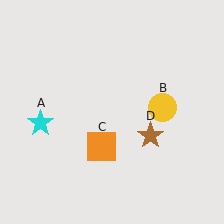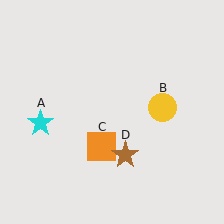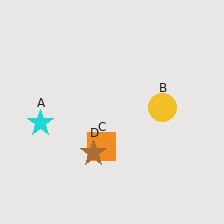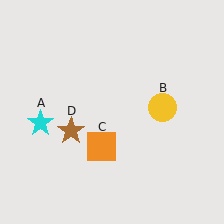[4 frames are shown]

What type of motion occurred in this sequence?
The brown star (object D) rotated clockwise around the center of the scene.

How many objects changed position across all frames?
1 object changed position: brown star (object D).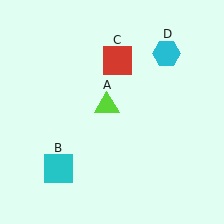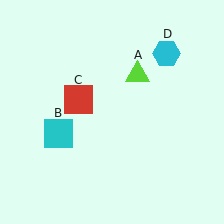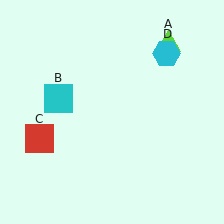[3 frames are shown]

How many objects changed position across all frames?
3 objects changed position: lime triangle (object A), cyan square (object B), red square (object C).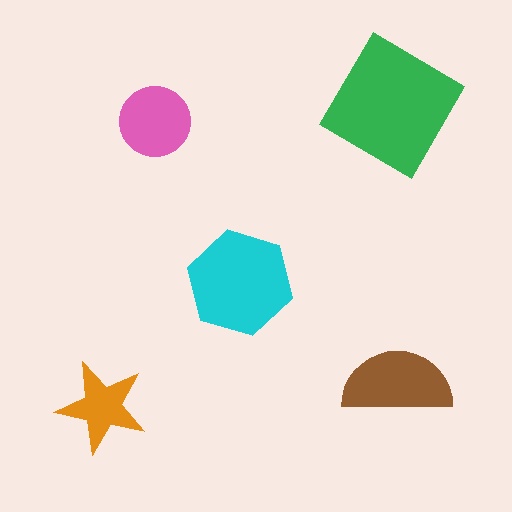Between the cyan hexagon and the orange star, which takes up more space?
The cyan hexagon.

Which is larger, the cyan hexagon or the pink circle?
The cyan hexagon.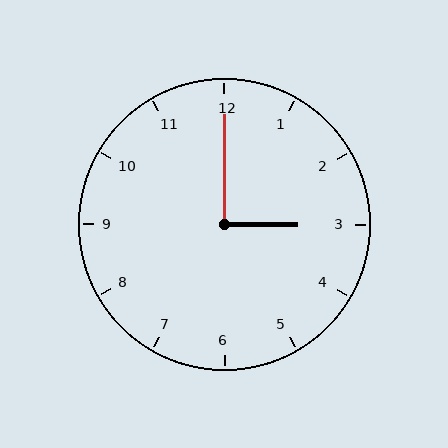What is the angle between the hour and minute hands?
Approximately 90 degrees.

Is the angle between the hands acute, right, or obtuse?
It is right.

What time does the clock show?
3:00.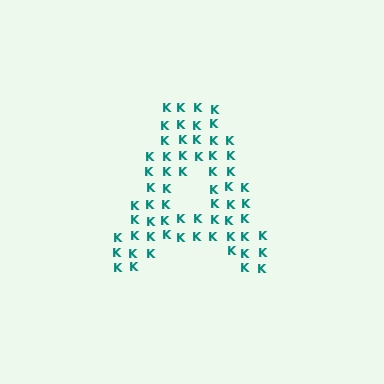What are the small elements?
The small elements are letter K's.